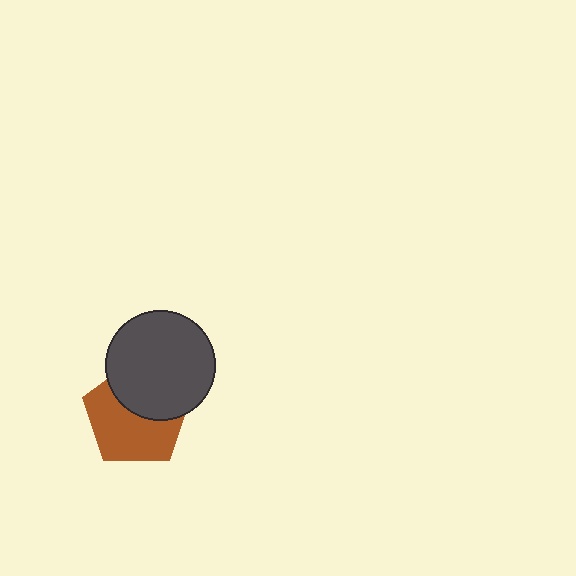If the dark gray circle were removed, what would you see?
You would see the complete brown pentagon.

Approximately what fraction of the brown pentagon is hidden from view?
Roughly 41% of the brown pentagon is hidden behind the dark gray circle.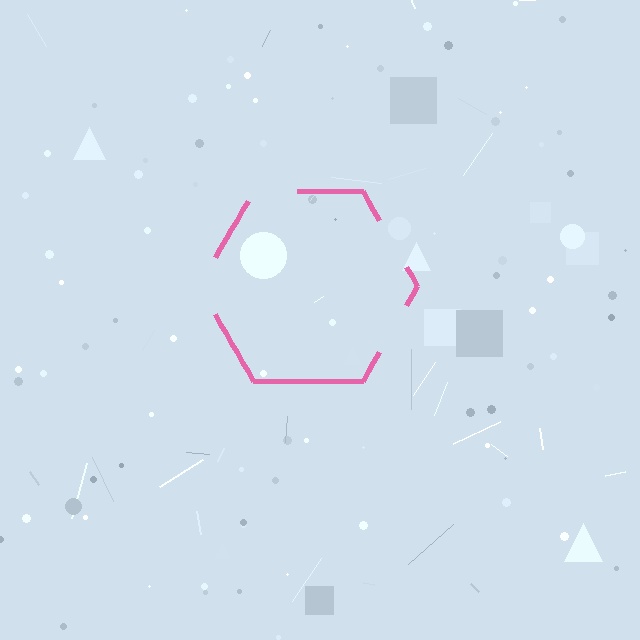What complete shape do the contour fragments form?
The contour fragments form a hexagon.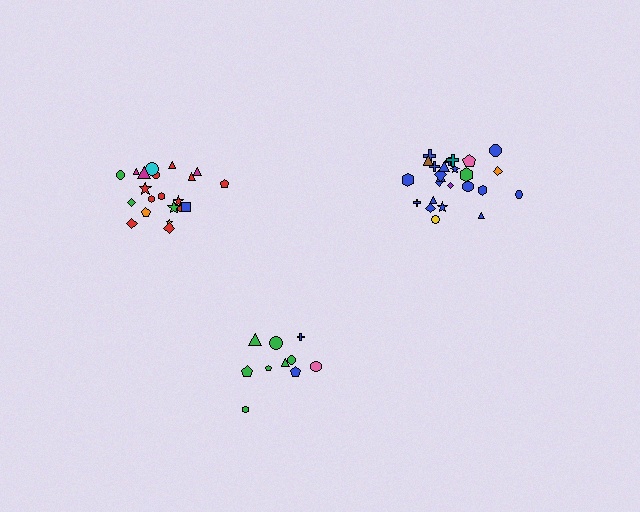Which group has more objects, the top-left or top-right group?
The top-right group.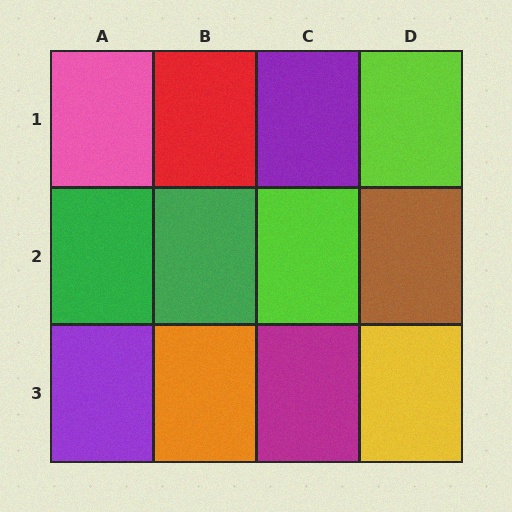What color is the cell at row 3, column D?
Yellow.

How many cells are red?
1 cell is red.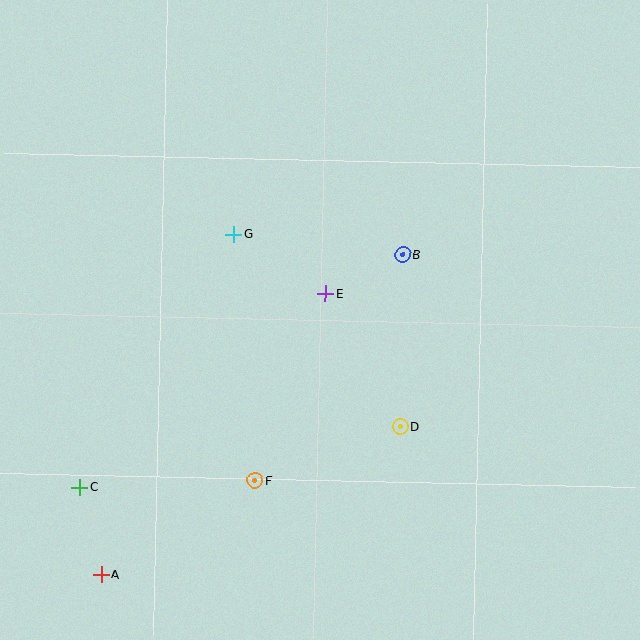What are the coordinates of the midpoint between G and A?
The midpoint between G and A is at (168, 404).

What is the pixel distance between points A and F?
The distance between A and F is 180 pixels.